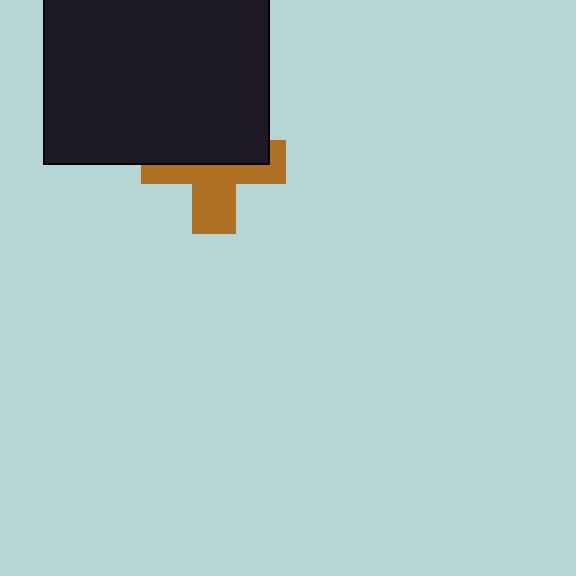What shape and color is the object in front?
The object in front is a black square.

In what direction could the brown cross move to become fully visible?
The brown cross could move down. That would shift it out from behind the black square entirely.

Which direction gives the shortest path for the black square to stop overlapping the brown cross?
Moving up gives the shortest separation.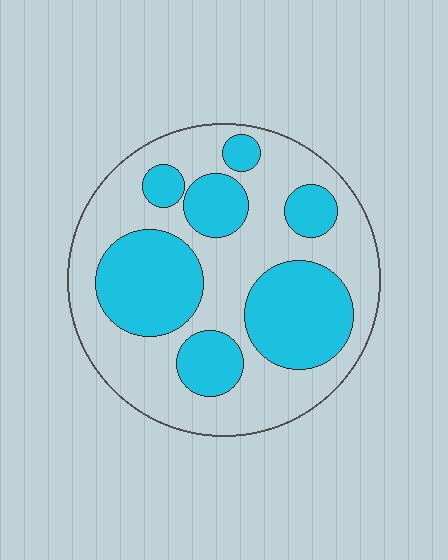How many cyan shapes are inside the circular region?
7.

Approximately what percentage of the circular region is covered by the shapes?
Approximately 40%.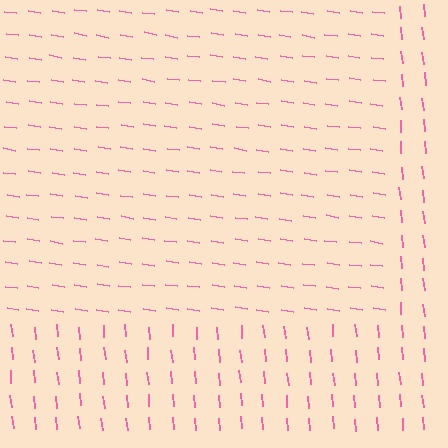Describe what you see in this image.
The image is filled with small pink line segments. A rectangle region in the image has lines oriented differently from the surrounding lines, creating a visible texture boundary.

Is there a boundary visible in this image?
Yes, there is a texture boundary formed by a change in line orientation.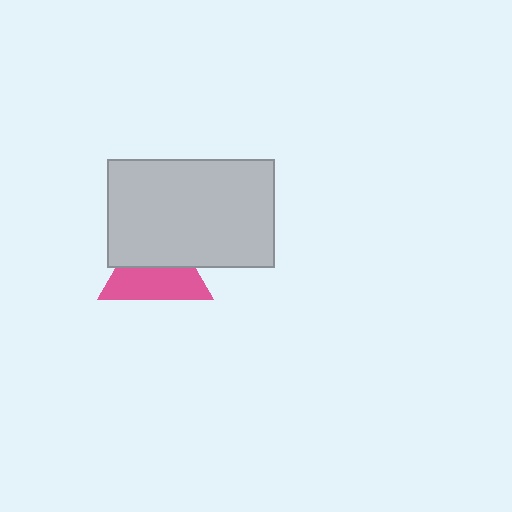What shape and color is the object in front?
The object in front is a light gray rectangle.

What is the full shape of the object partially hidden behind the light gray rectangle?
The partially hidden object is a pink triangle.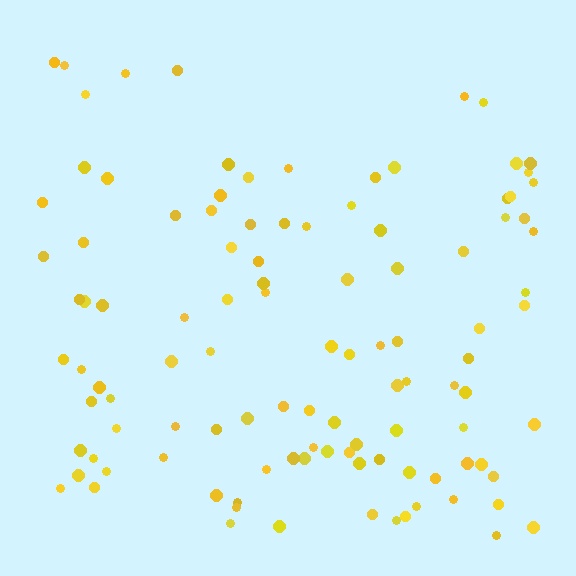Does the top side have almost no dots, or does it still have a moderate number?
Still a moderate number, just noticeably fewer than the bottom.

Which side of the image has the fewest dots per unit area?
The top.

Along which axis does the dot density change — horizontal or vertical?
Vertical.